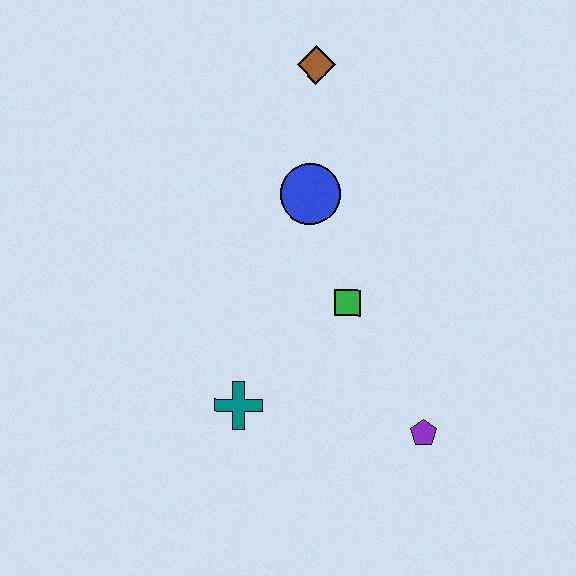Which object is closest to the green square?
The blue circle is closest to the green square.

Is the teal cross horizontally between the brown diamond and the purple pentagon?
No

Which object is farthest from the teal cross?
The brown diamond is farthest from the teal cross.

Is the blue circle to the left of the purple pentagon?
Yes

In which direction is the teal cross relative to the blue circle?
The teal cross is below the blue circle.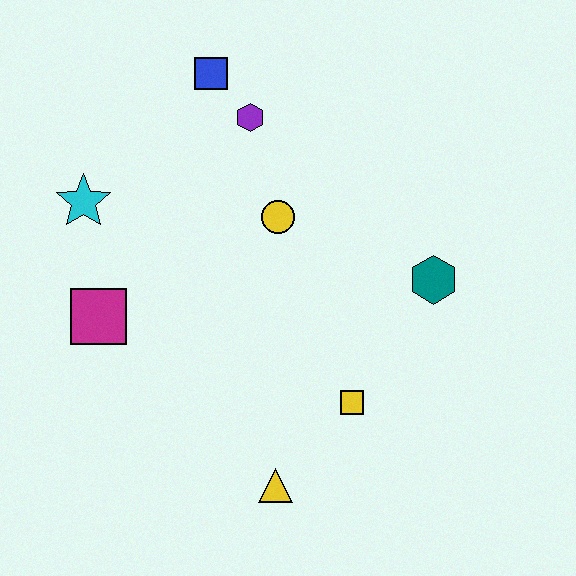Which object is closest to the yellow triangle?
The yellow square is closest to the yellow triangle.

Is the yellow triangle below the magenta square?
Yes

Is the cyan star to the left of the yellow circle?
Yes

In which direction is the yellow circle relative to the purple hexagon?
The yellow circle is below the purple hexagon.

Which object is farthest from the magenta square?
The teal hexagon is farthest from the magenta square.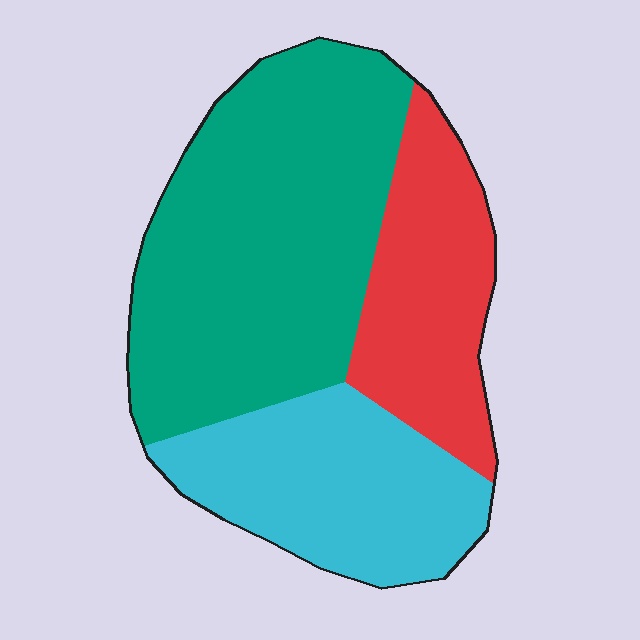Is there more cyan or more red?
Cyan.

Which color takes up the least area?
Red, at roughly 25%.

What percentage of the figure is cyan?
Cyan takes up between a sixth and a third of the figure.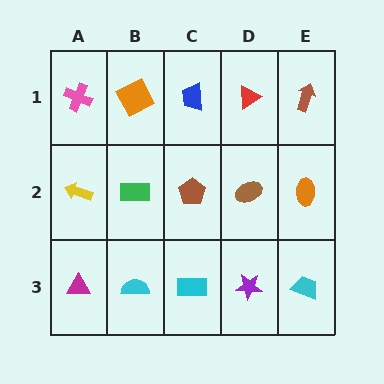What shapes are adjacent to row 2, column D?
A red triangle (row 1, column D), a purple star (row 3, column D), a brown pentagon (row 2, column C), an orange ellipse (row 2, column E).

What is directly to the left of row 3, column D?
A cyan rectangle.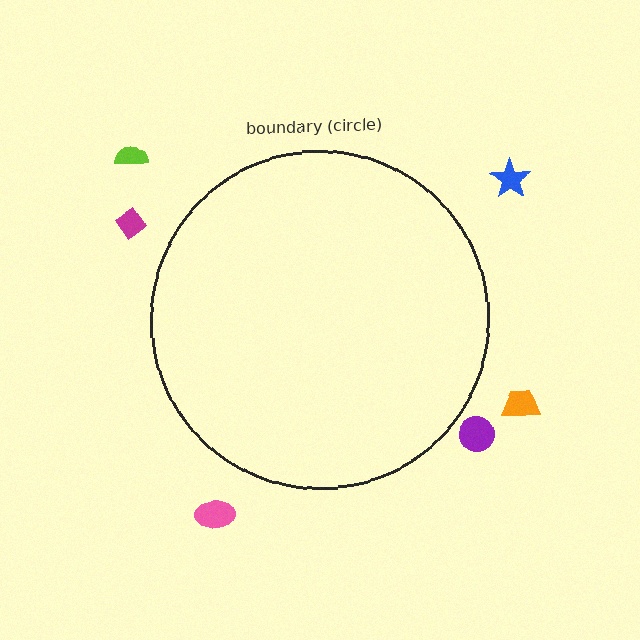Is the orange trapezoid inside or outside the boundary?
Outside.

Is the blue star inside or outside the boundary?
Outside.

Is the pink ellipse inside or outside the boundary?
Outside.